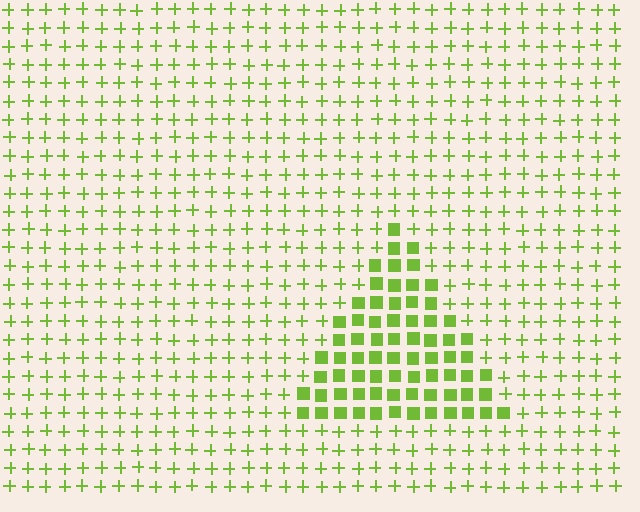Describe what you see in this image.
The image is filled with small lime elements arranged in a uniform grid. A triangle-shaped region contains squares, while the surrounding area contains plus signs. The boundary is defined purely by the change in element shape.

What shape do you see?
I see a triangle.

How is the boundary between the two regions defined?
The boundary is defined by a change in element shape: squares inside vs. plus signs outside. All elements share the same color and spacing.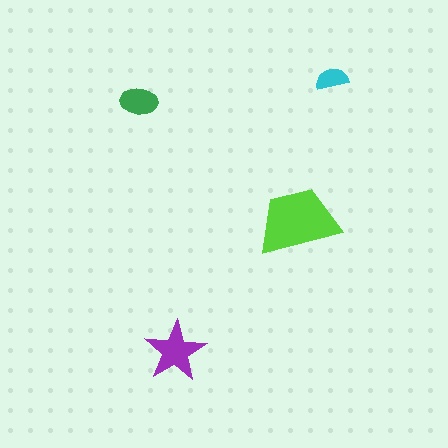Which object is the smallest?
The cyan semicircle.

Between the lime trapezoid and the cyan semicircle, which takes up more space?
The lime trapezoid.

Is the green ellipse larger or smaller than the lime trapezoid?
Smaller.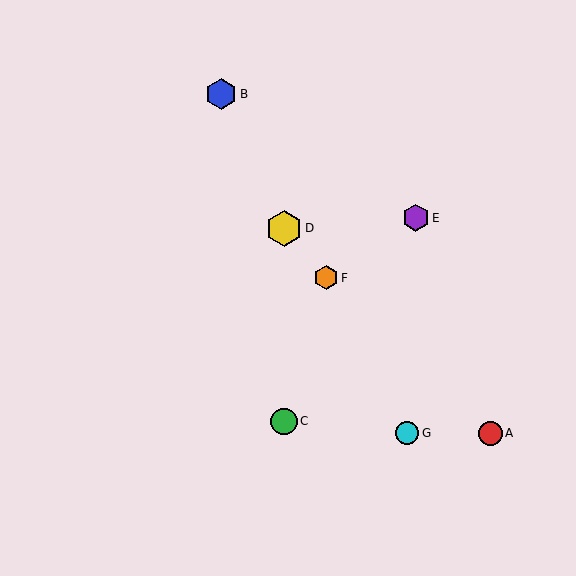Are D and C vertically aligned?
Yes, both are at x≈284.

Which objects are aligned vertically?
Objects C, D are aligned vertically.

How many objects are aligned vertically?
2 objects (C, D) are aligned vertically.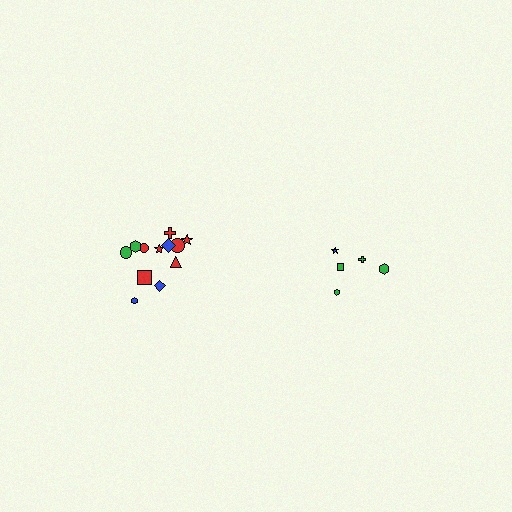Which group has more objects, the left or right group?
The left group.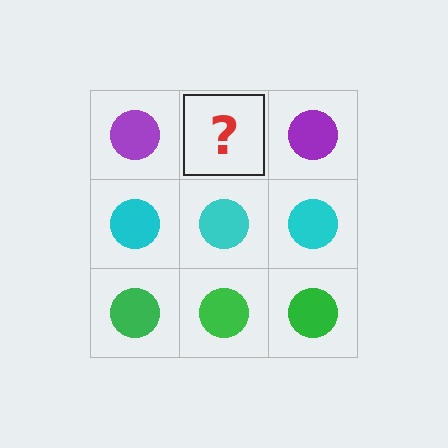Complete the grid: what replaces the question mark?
The question mark should be replaced with a purple circle.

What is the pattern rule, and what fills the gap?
The rule is that each row has a consistent color. The gap should be filled with a purple circle.